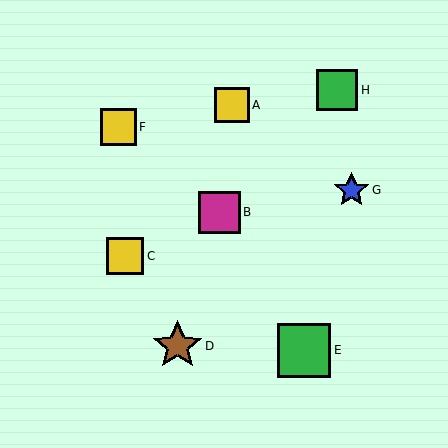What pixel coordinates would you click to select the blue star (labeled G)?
Click at (351, 190) to select the blue star G.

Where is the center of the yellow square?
The center of the yellow square is at (232, 105).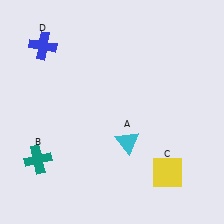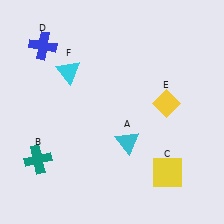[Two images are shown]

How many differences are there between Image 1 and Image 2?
There are 2 differences between the two images.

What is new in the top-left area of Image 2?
A cyan triangle (F) was added in the top-left area of Image 2.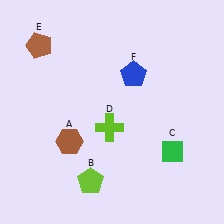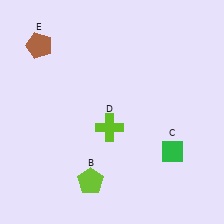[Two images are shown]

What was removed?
The brown hexagon (A), the blue pentagon (F) were removed in Image 2.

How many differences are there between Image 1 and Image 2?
There are 2 differences between the two images.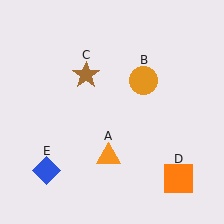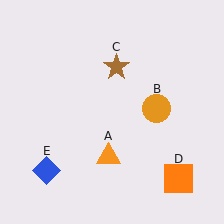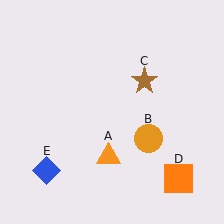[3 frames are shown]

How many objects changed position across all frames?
2 objects changed position: orange circle (object B), brown star (object C).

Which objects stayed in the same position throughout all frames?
Orange triangle (object A) and orange square (object D) and blue diamond (object E) remained stationary.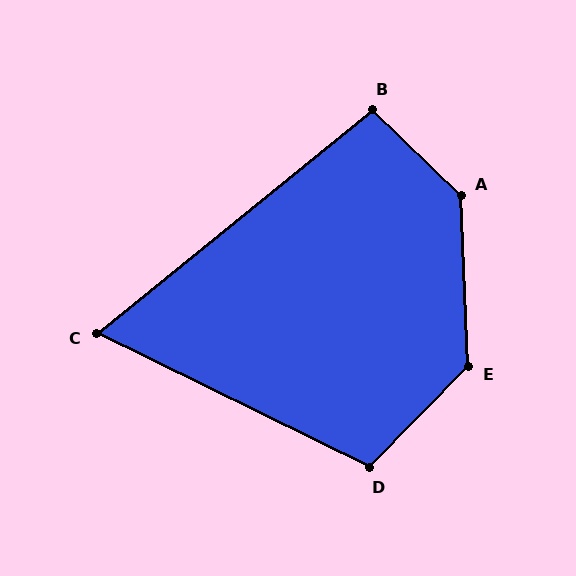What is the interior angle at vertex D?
Approximately 108 degrees (obtuse).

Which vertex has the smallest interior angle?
C, at approximately 65 degrees.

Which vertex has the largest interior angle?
A, at approximately 136 degrees.